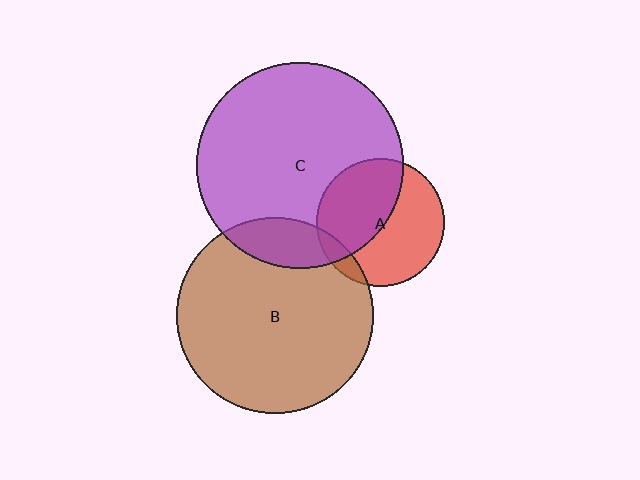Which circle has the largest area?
Circle C (purple).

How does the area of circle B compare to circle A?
Approximately 2.3 times.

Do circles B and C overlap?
Yes.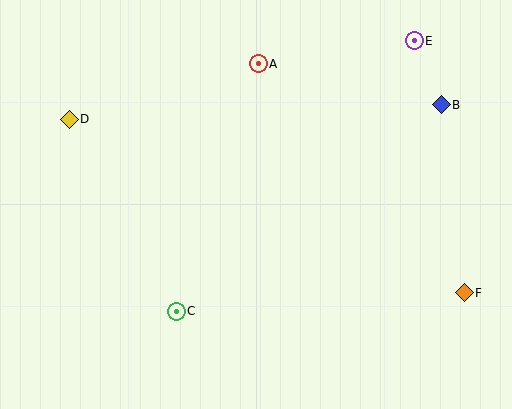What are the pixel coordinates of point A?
Point A is at (258, 64).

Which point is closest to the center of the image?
Point C at (176, 311) is closest to the center.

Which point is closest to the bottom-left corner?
Point C is closest to the bottom-left corner.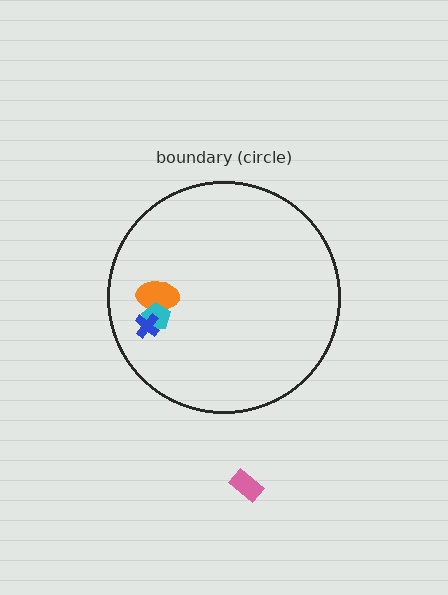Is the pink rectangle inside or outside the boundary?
Outside.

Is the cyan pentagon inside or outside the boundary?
Inside.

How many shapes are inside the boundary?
3 inside, 1 outside.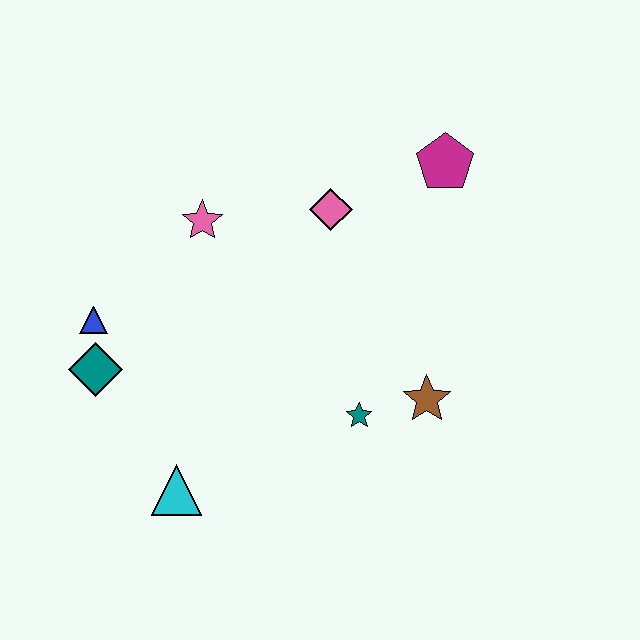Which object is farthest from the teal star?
The blue triangle is farthest from the teal star.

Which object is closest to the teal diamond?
The blue triangle is closest to the teal diamond.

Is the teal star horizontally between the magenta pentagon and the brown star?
No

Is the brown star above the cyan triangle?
Yes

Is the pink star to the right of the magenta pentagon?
No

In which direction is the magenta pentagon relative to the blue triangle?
The magenta pentagon is to the right of the blue triangle.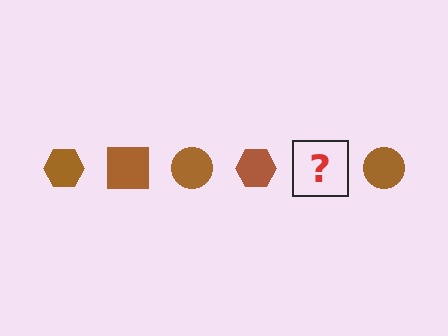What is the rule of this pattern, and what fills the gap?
The rule is that the pattern cycles through hexagon, square, circle shapes in brown. The gap should be filled with a brown square.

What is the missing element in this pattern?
The missing element is a brown square.